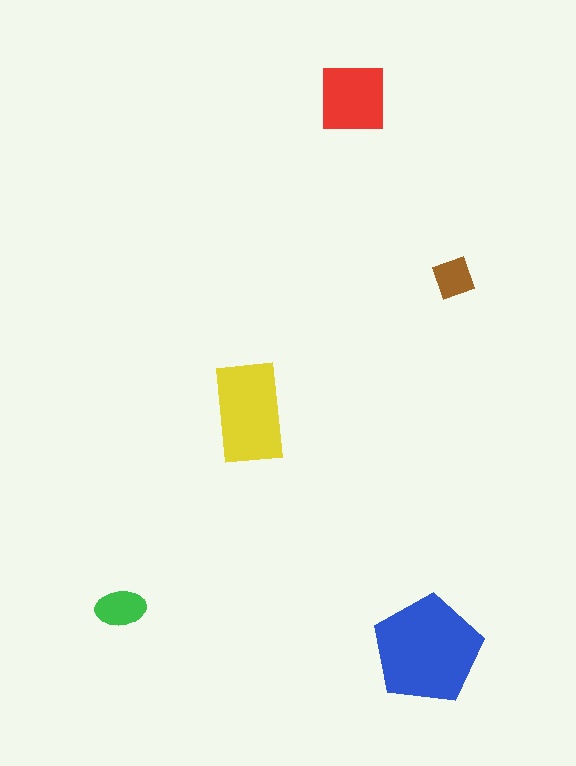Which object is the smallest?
The brown diamond.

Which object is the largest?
The blue pentagon.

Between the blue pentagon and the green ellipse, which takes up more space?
The blue pentagon.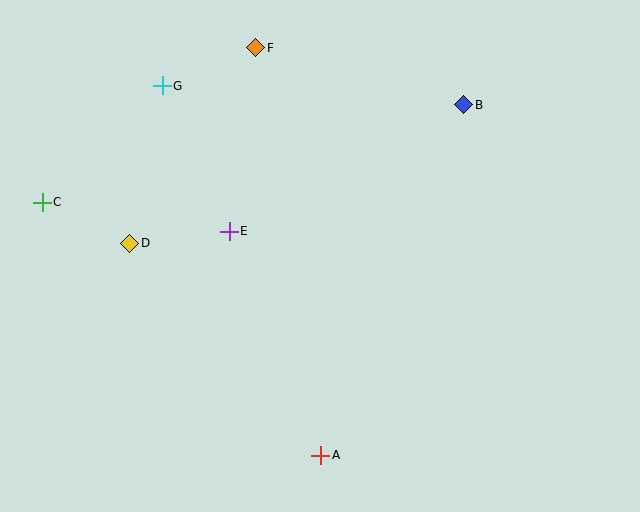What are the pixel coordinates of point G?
Point G is at (162, 86).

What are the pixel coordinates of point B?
Point B is at (464, 105).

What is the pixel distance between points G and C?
The distance between G and C is 167 pixels.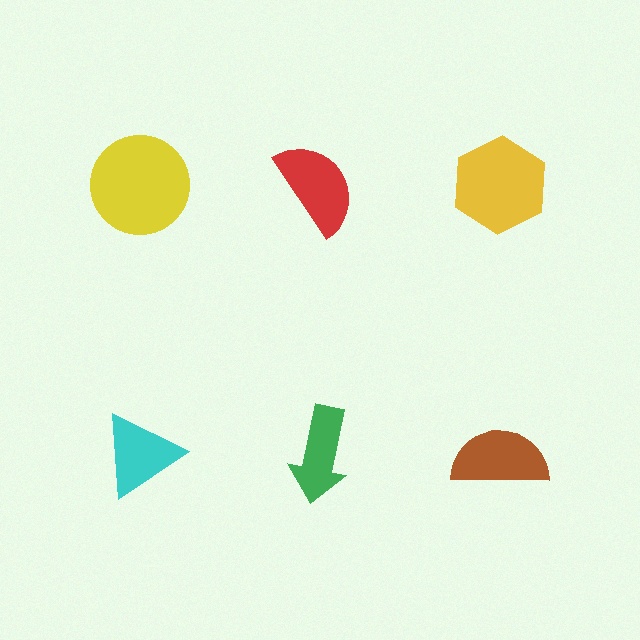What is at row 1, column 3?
A yellow hexagon.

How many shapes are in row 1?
3 shapes.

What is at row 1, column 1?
A yellow circle.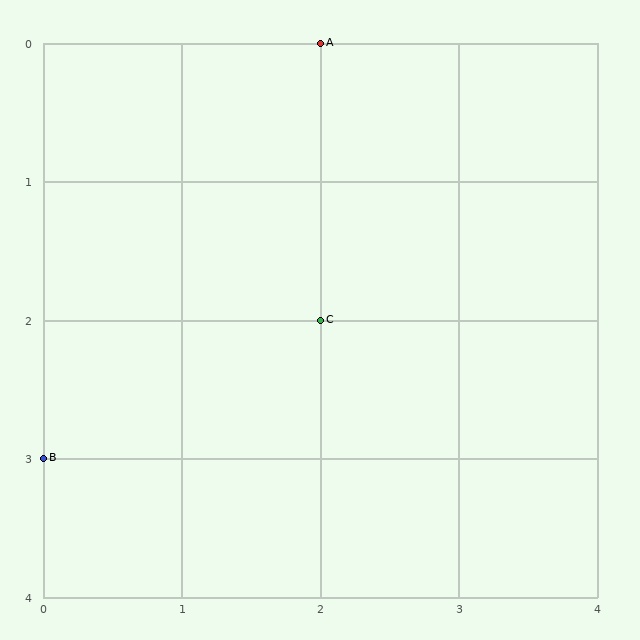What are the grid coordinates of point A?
Point A is at grid coordinates (2, 0).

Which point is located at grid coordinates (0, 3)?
Point B is at (0, 3).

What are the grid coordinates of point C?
Point C is at grid coordinates (2, 2).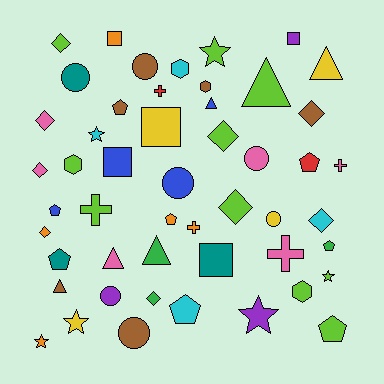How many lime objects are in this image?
There are 10 lime objects.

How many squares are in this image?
There are 5 squares.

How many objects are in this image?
There are 50 objects.